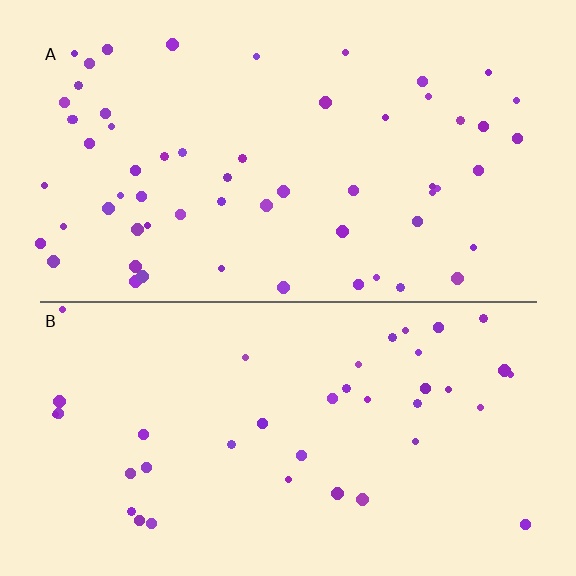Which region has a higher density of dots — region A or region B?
A (the top).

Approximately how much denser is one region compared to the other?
Approximately 1.5× — region A over region B.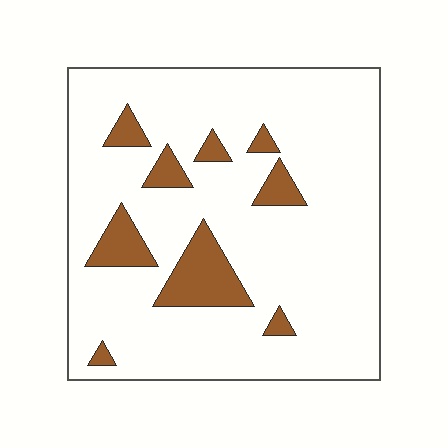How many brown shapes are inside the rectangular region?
9.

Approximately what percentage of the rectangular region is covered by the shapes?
Approximately 15%.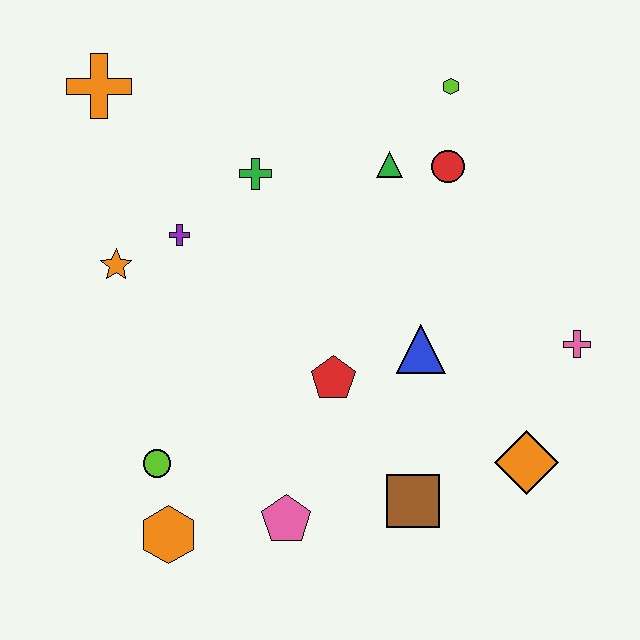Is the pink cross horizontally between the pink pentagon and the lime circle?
No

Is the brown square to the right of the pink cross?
No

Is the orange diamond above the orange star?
No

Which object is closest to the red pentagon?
The blue triangle is closest to the red pentagon.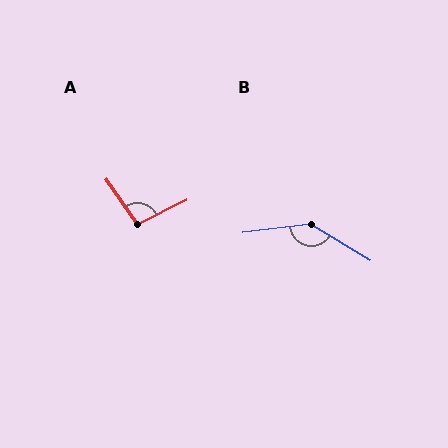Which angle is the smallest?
A, at approximately 98 degrees.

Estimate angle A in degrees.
Approximately 98 degrees.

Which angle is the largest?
B, at approximately 141 degrees.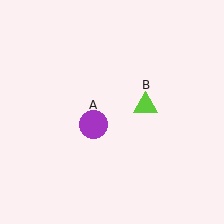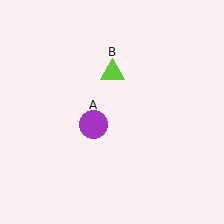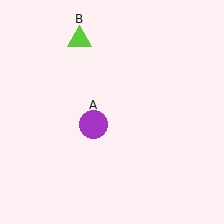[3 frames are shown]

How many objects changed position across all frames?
1 object changed position: lime triangle (object B).